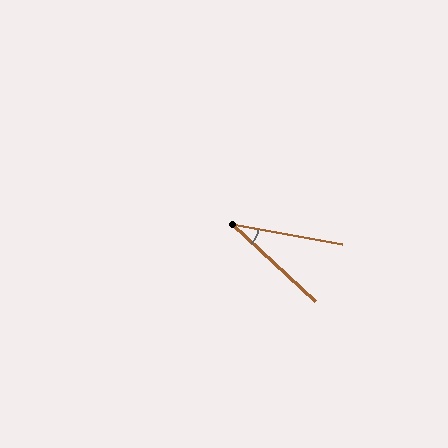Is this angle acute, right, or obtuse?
It is acute.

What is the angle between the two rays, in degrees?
Approximately 32 degrees.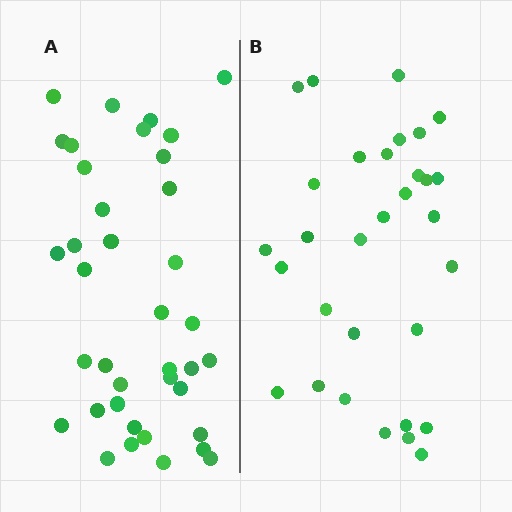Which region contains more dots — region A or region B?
Region A (the left region) has more dots.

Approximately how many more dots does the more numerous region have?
Region A has roughly 8 or so more dots than region B.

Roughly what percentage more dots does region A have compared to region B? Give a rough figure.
About 25% more.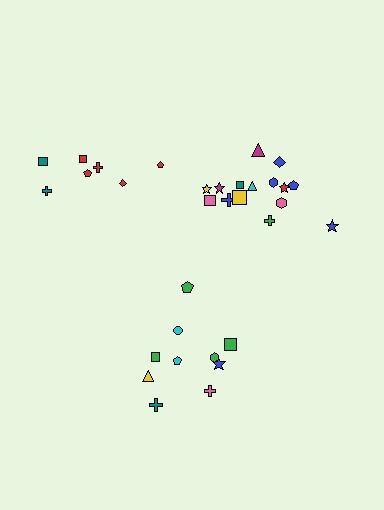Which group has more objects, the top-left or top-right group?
The top-right group.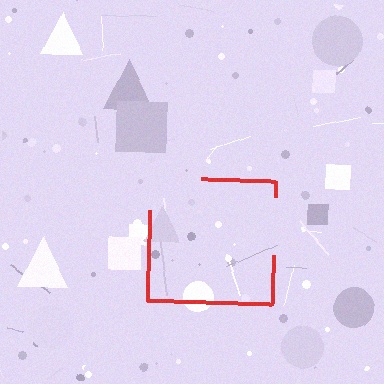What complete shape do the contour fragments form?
The contour fragments form a square.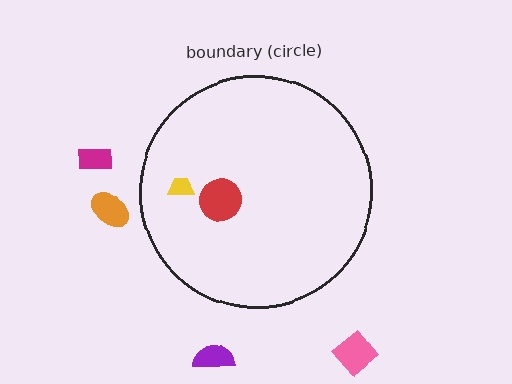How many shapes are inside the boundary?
2 inside, 4 outside.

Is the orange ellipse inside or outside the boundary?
Outside.